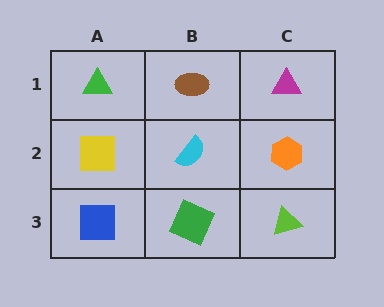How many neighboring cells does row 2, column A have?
3.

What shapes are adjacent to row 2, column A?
A green triangle (row 1, column A), a blue square (row 3, column A), a cyan semicircle (row 2, column B).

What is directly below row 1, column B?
A cyan semicircle.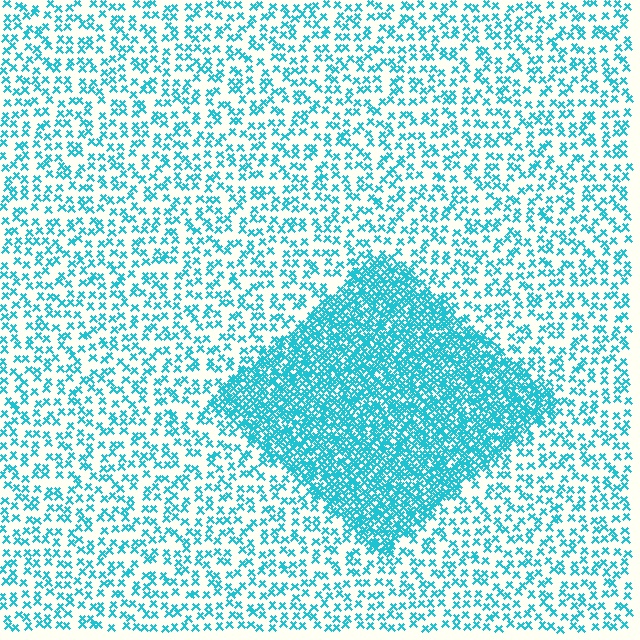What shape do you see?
I see a diamond.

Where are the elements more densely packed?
The elements are more densely packed inside the diamond boundary.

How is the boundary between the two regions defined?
The boundary is defined by a change in element density (approximately 2.9x ratio). All elements are the same color, size, and shape.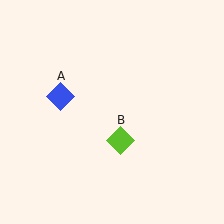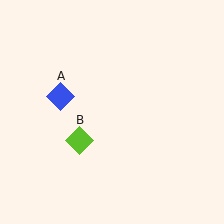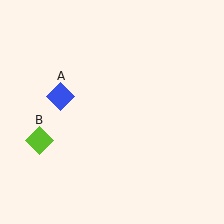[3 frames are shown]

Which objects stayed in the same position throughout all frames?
Blue diamond (object A) remained stationary.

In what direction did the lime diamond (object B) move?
The lime diamond (object B) moved left.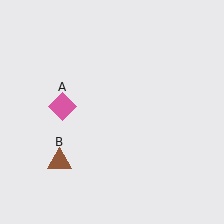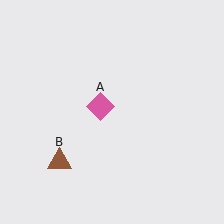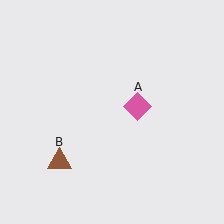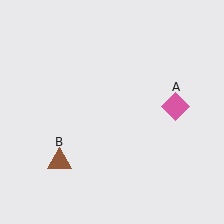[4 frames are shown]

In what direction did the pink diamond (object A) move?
The pink diamond (object A) moved right.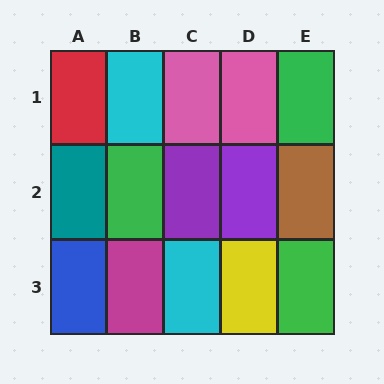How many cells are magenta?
1 cell is magenta.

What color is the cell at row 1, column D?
Pink.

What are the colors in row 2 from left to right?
Teal, green, purple, purple, brown.